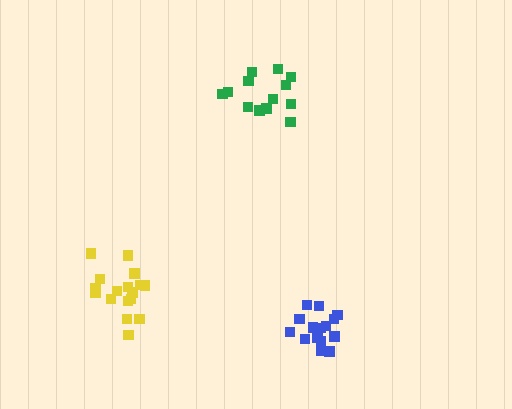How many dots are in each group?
Group 1: 13 dots, Group 2: 15 dots, Group 3: 17 dots (45 total).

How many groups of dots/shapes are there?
There are 3 groups.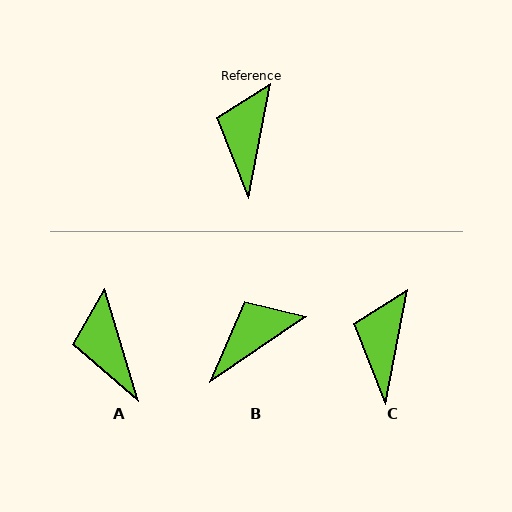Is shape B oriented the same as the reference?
No, it is off by about 45 degrees.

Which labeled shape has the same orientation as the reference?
C.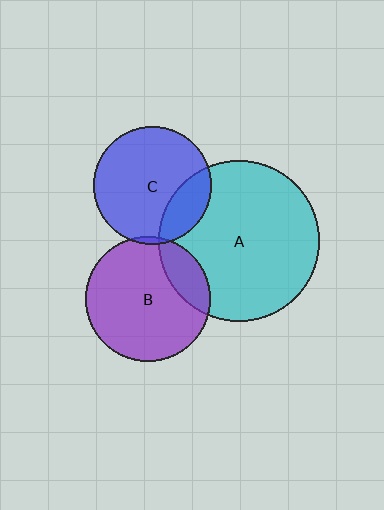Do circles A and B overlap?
Yes.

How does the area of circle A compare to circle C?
Approximately 1.9 times.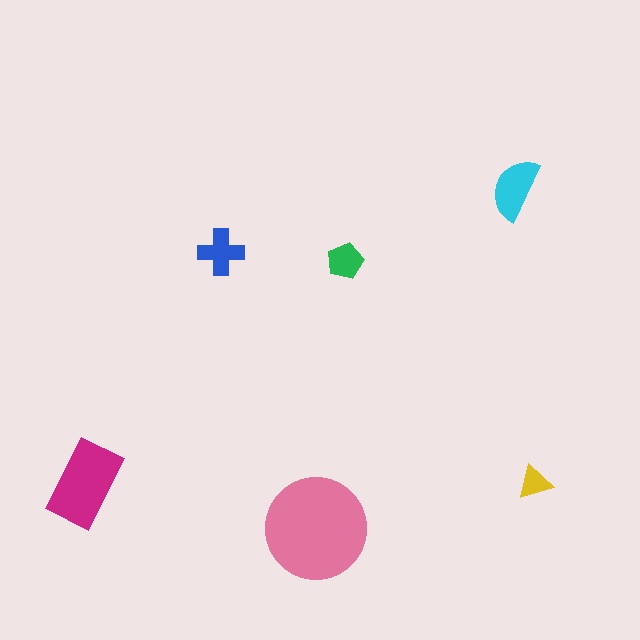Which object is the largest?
The pink circle.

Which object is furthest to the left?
The magenta rectangle is leftmost.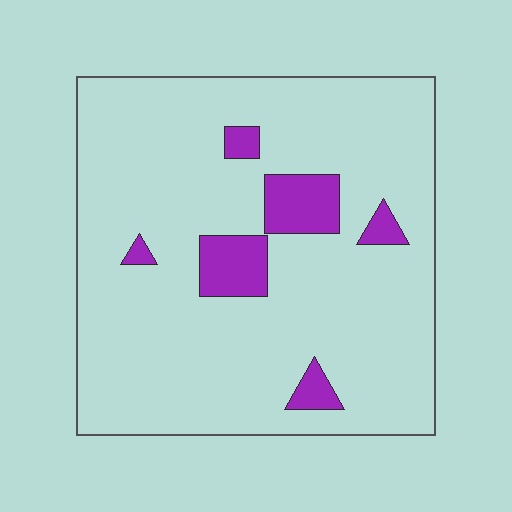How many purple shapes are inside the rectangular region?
6.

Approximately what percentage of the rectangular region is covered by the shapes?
Approximately 10%.